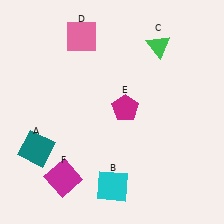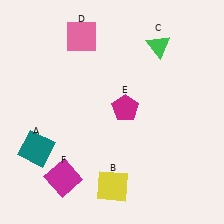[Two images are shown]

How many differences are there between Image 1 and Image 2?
There is 1 difference between the two images.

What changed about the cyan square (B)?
In Image 1, B is cyan. In Image 2, it changed to yellow.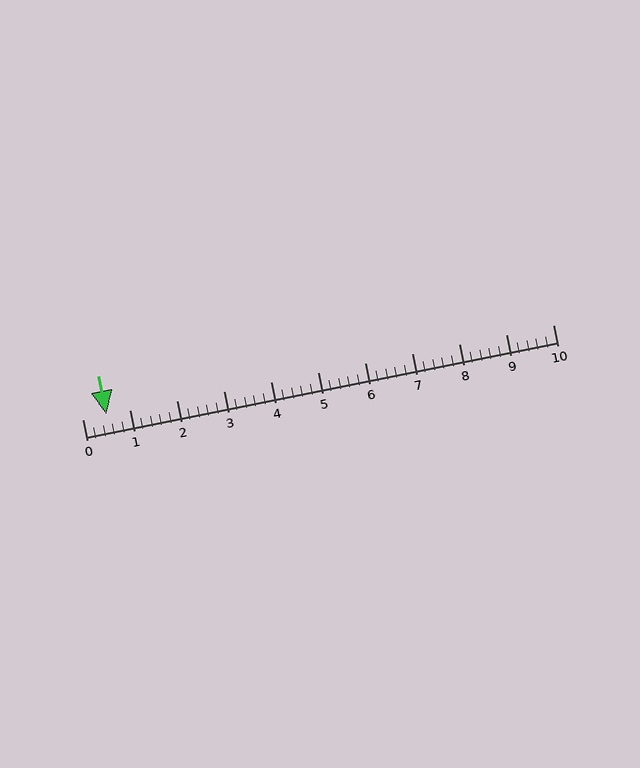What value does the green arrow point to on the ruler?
The green arrow points to approximately 0.5.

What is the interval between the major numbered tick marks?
The major tick marks are spaced 1 units apart.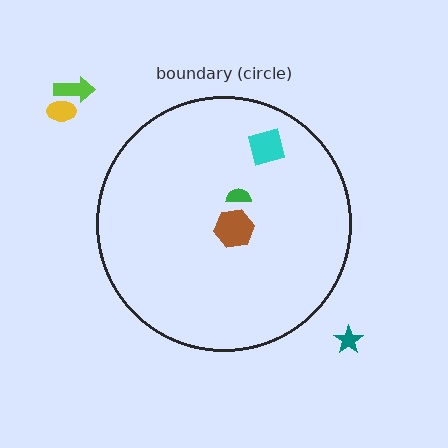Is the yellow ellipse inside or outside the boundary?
Outside.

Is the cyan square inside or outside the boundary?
Inside.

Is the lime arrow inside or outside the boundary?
Outside.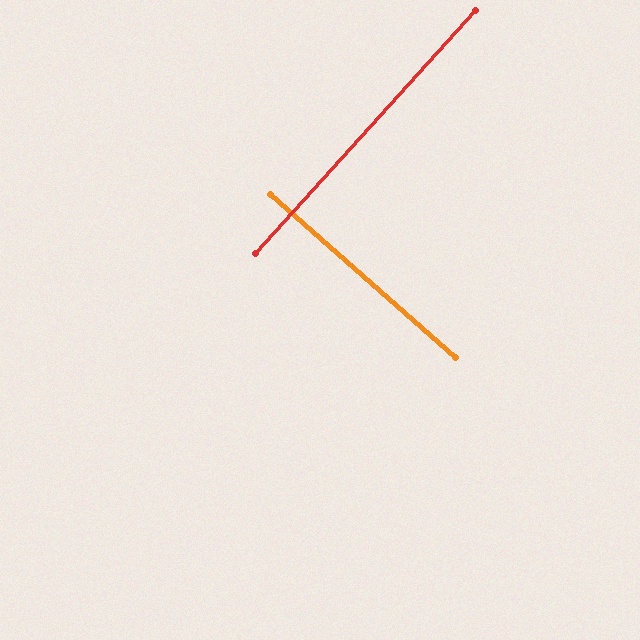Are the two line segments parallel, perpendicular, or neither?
Perpendicular — they meet at approximately 89°.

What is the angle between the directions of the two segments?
Approximately 89 degrees.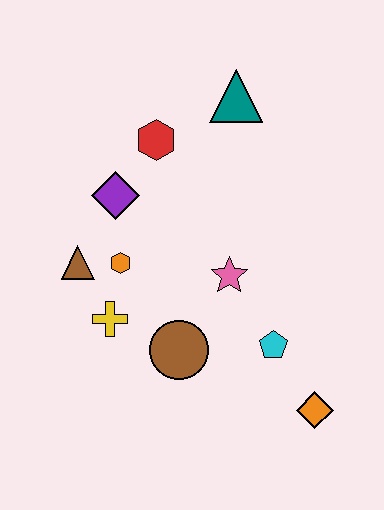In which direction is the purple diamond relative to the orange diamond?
The purple diamond is above the orange diamond.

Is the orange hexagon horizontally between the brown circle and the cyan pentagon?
No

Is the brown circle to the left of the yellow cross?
No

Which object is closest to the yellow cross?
The orange hexagon is closest to the yellow cross.